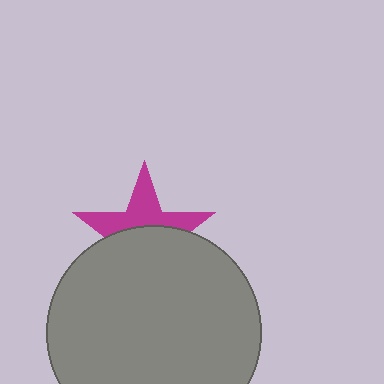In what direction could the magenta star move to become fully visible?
The magenta star could move up. That would shift it out from behind the gray circle entirely.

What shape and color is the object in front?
The object in front is a gray circle.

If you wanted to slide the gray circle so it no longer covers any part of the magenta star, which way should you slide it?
Slide it down — that is the most direct way to separate the two shapes.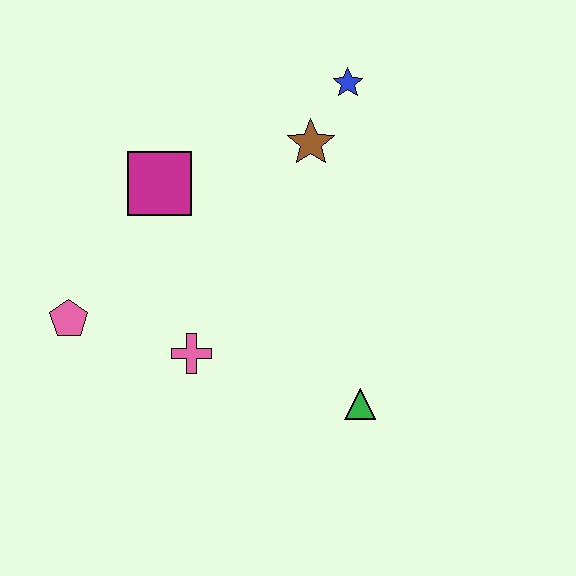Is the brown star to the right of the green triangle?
No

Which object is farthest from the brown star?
The pink pentagon is farthest from the brown star.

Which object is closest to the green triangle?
The pink cross is closest to the green triangle.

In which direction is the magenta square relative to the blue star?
The magenta square is to the left of the blue star.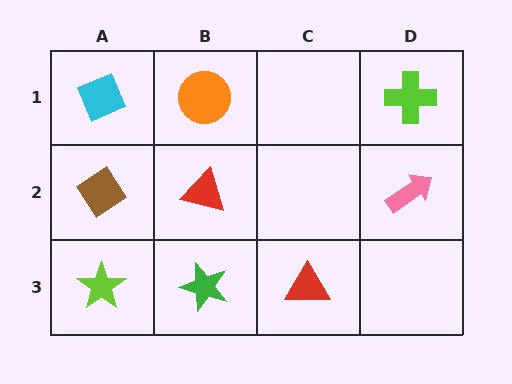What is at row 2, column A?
A brown diamond.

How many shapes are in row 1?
3 shapes.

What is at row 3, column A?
A lime star.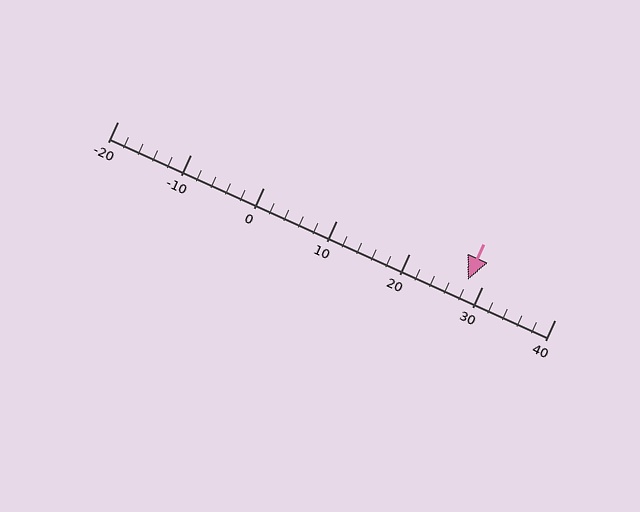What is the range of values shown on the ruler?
The ruler shows values from -20 to 40.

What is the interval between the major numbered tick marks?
The major tick marks are spaced 10 units apart.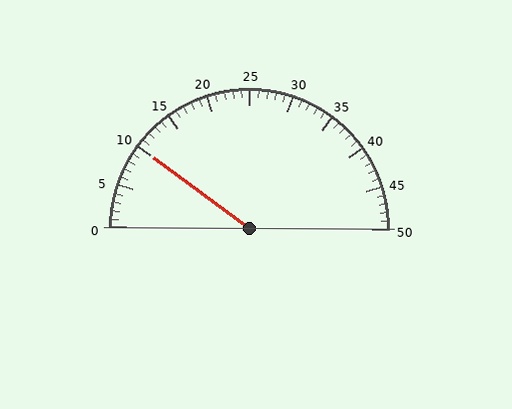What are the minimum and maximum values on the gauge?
The gauge ranges from 0 to 50.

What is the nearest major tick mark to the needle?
The nearest major tick mark is 10.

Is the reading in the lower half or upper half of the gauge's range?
The reading is in the lower half of the range (0 to 50).